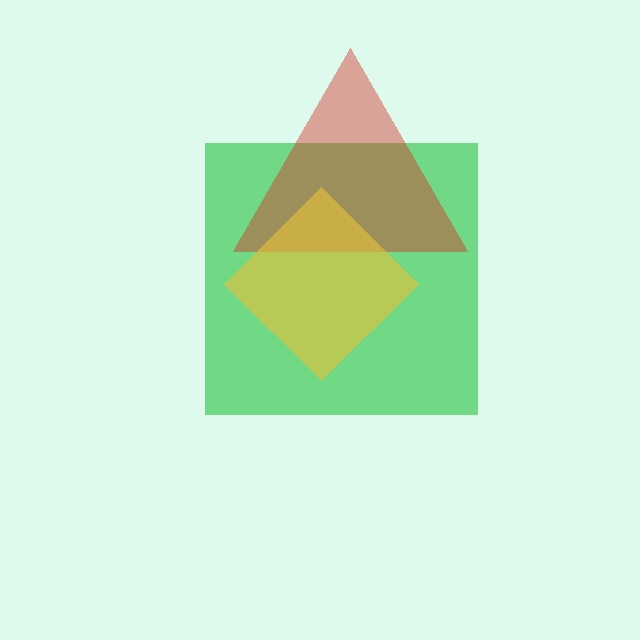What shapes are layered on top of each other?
The layered shapes are: a green square, a red triangle, a yellow diamond.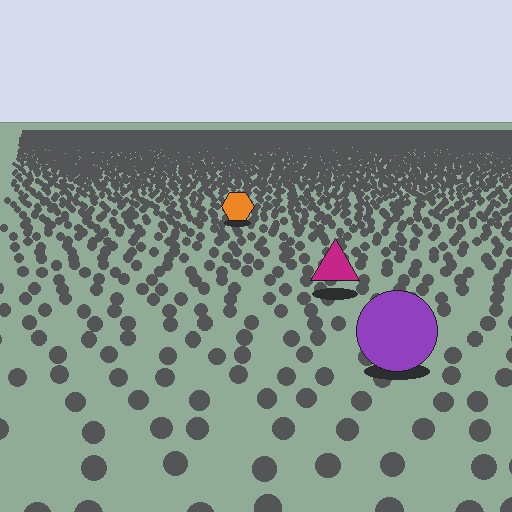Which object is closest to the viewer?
The purple circle is closest. The texture marks near it are larger and more spread out.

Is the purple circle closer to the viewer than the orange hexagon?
Yes. The purple circle is closer — you can tell from the texture gradient: the ground texture is coarser near it.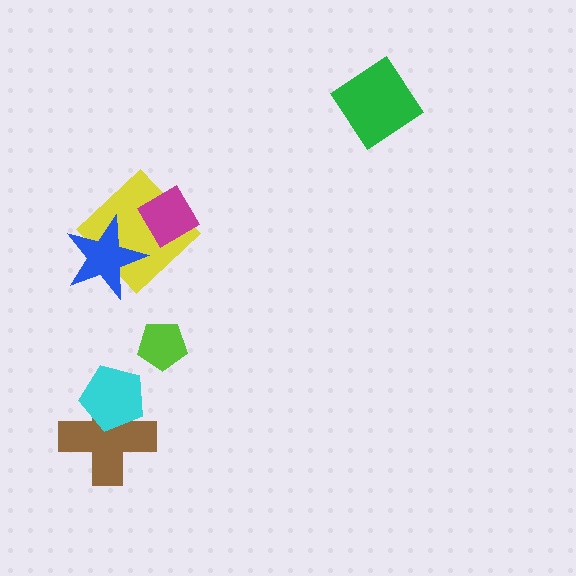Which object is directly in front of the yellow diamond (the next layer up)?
The magenta diamond is directly in front of the yellow diamond.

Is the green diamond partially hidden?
No, no other shape covers it.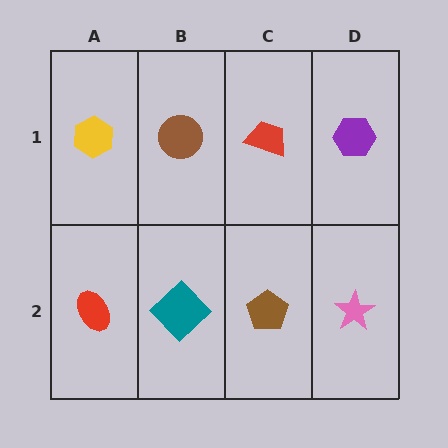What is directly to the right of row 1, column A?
A brown circle.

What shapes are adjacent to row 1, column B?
A teal diamond (row 2, column B), a yellow hexagon (row 1, column A), a red trapezoid (row 1, column C).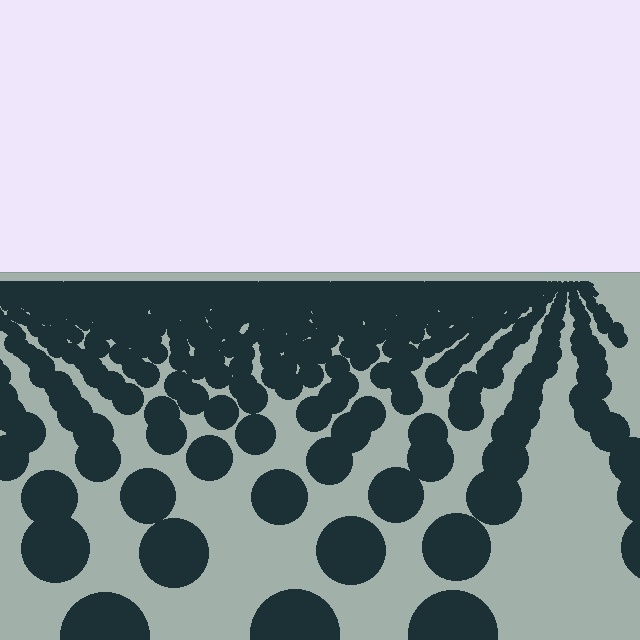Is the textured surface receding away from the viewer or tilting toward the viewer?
The surface is receding away from the viewer. Texture elements get smaller and denser toward the top.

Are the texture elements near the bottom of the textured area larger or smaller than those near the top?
Larger. Near the bottom, elements are closer to the viewer and appear at a bigger on-screen size.